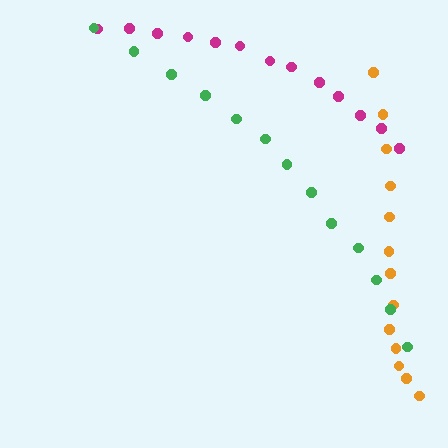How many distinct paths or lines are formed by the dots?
There are 3 distinct paths.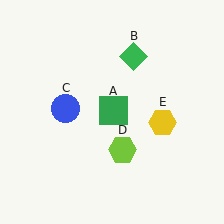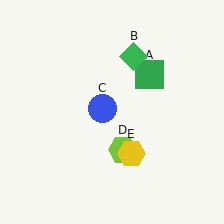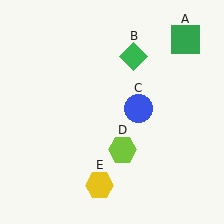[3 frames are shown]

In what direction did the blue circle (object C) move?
The blue circle (object C) moved right.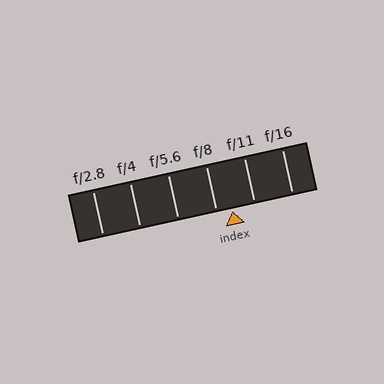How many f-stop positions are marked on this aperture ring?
There are 6 f-stop positions marked.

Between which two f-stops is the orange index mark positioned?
The index mark is between f/8 and f/11.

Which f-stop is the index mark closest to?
The index mark is closest to f/8.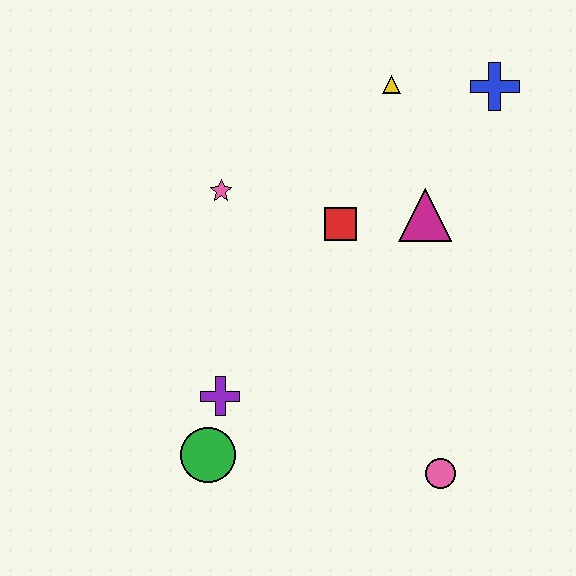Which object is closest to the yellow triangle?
The blue cross is closest to the yellow triangle.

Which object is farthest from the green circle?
The blue cross is farthest from the green circle.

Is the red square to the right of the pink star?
Yes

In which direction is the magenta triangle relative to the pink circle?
The magenta triangle is above the pink circle.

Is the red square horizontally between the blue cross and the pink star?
Yes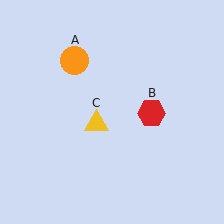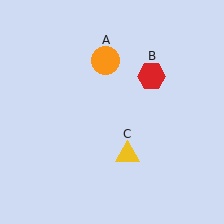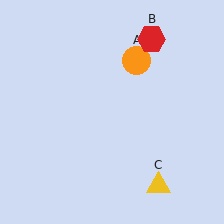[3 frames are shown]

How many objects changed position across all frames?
3 objects changed position: orange circle (object A), red hexagon (object B), yellow triangle (object C).